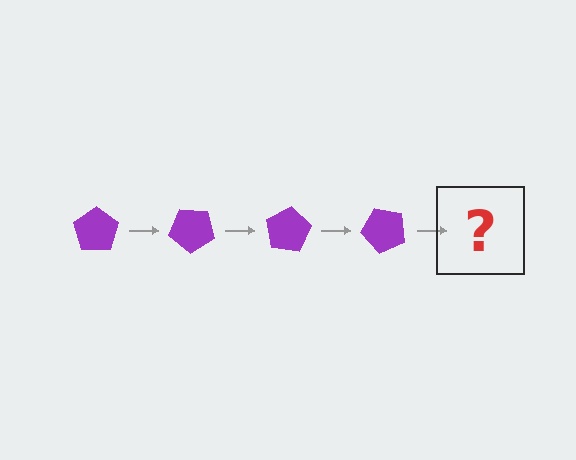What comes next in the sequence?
The next element should be a purple pentagon rotated 160 degrees.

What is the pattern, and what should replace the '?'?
The pattern is that the pentagon rotates 40 degrees each step. The '?' should be a purple pentagon rotated 160 degrees.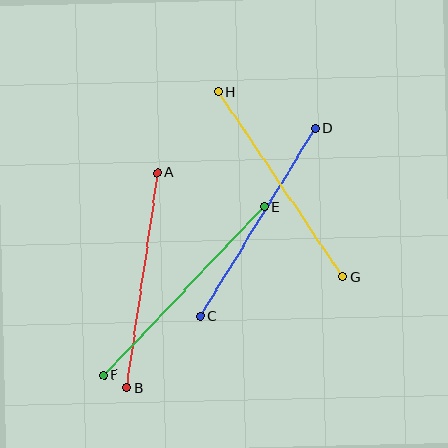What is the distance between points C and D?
The distance is approximately 220 pixels.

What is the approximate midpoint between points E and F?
The midpoint is at approximately (184, 291) pixels.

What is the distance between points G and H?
The distance is approximately 223 pixels.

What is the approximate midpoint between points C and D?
The midpoint is at approximately (258, 222) pixels.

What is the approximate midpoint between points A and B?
The midpoint is at approximately (142, 280) pixels.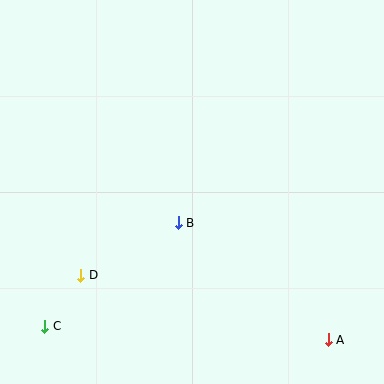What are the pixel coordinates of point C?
Point C is at (45, 326).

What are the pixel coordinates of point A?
Point A is at (328, 340).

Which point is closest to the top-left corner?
Point B is closest to the top-left corner.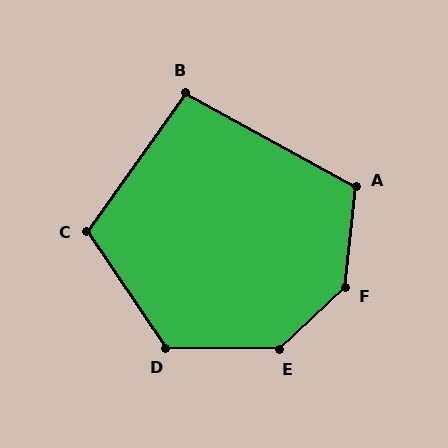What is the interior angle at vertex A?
Approximately 113 degrees (obtuse).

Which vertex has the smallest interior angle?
B, at approximately 96 degrees.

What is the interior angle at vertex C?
Approximately 111 degrees (obtuse).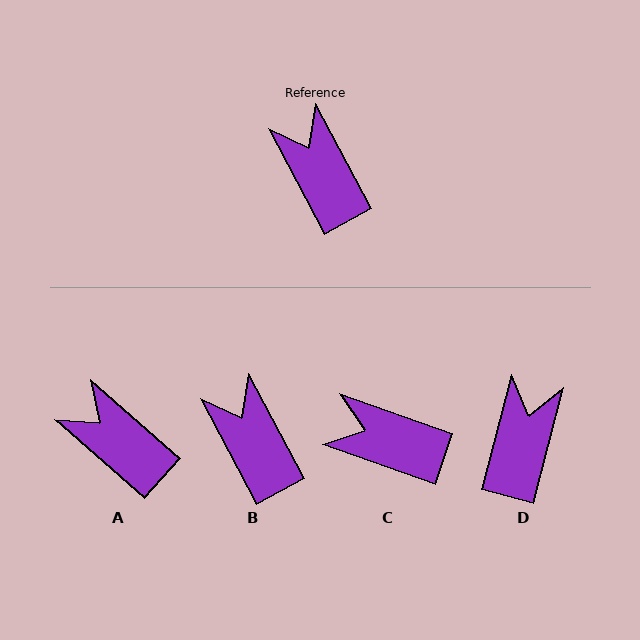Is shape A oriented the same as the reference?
No, it is off by about 21 degrees.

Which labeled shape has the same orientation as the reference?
B.